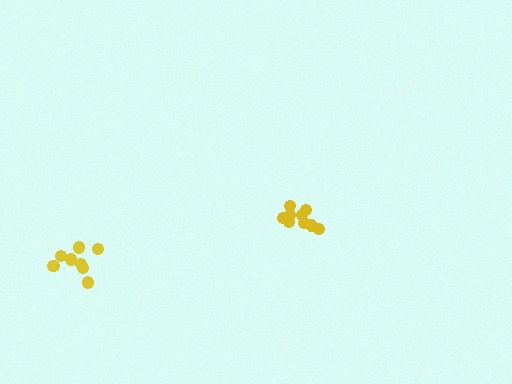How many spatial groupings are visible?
There are 2 spatial groupings.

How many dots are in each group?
Group 1: 9 dots, Group 2: 8 dots (17 total).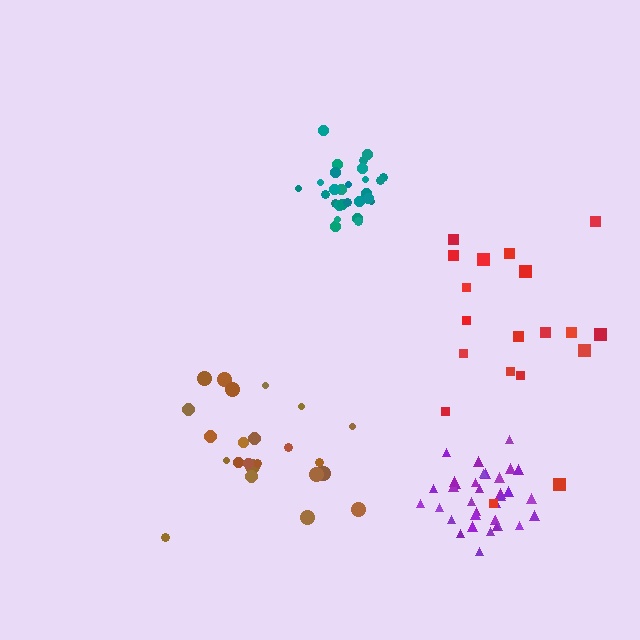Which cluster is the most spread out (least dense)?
Red.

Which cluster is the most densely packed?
Teal.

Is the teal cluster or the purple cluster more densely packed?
Teal.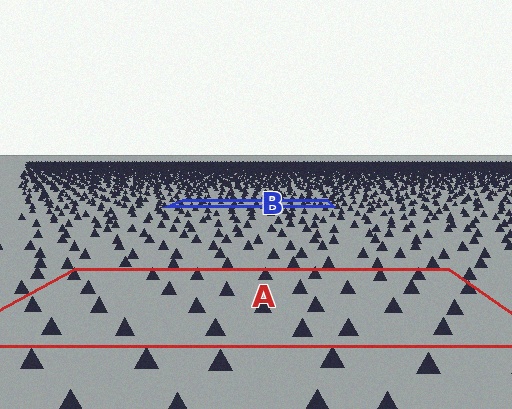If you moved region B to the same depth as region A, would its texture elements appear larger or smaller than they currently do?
They would appear larger. At a closer depth, the same texture elements are projected at a bigger on-screen size.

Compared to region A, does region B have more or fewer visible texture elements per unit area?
Region B has more texture elements per unit area — they are packed more densely because it is farther away.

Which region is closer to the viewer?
Region A is closer. The texture elements there are larger and more spread out.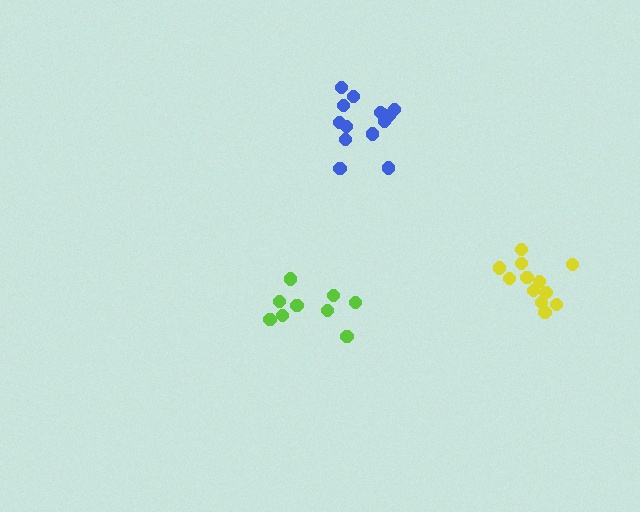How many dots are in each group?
Group 1: 12 dots, Group 2: 9 dots, Group 3: 14 dots (35 total).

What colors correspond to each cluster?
The clusters are colored: yellow, lime, blue.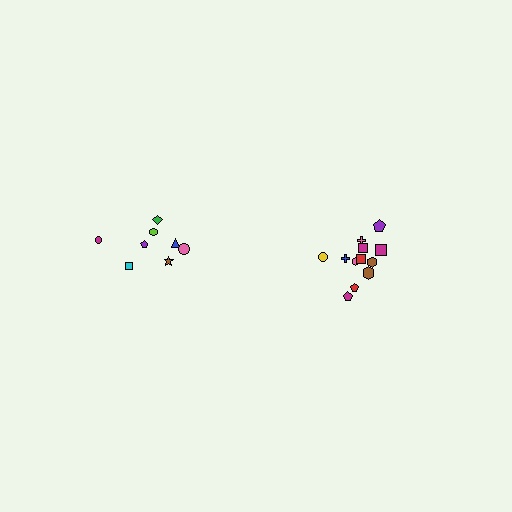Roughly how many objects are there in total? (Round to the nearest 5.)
Roughly 20 objects in total.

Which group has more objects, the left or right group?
The right group.